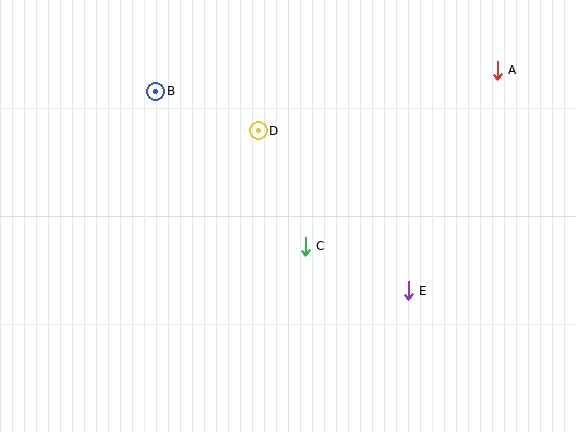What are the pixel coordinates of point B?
Point B is at (156, 91).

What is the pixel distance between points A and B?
The distance between A and B is 342 pixels.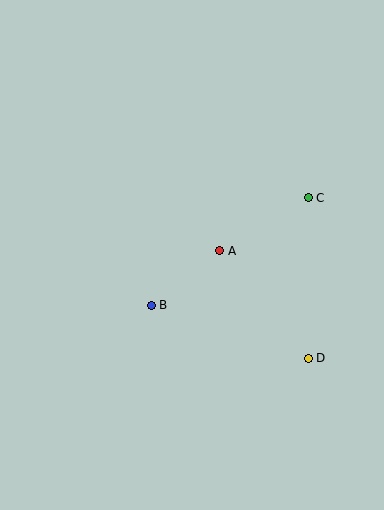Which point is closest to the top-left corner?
Point A is closest to the top-left corner.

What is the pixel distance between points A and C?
The distance between A and C is 103 pixels.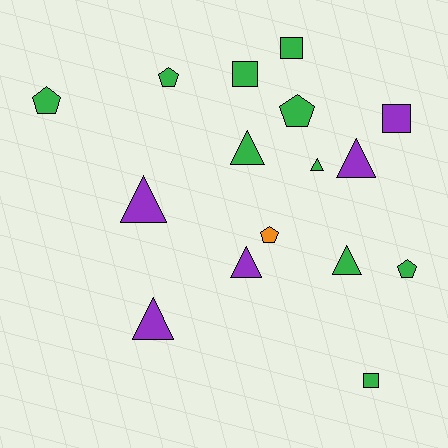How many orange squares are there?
There are no orange squares.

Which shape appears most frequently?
Triangle, with 7 objects.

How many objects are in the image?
There are 16 objects.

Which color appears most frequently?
Green, with 10 objects.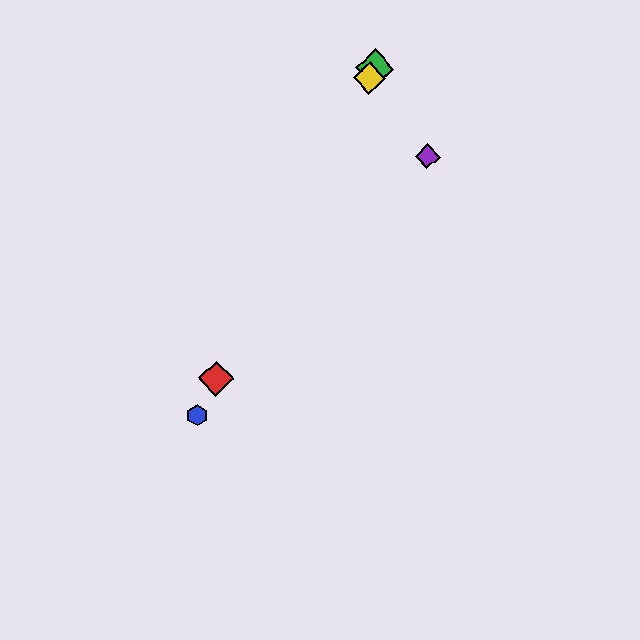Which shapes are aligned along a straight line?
The red diamond, the blue hexagon, the green diamond, the yellow diamond are aligned along a straight line.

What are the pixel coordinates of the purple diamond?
The purple diamond is at (428, 156).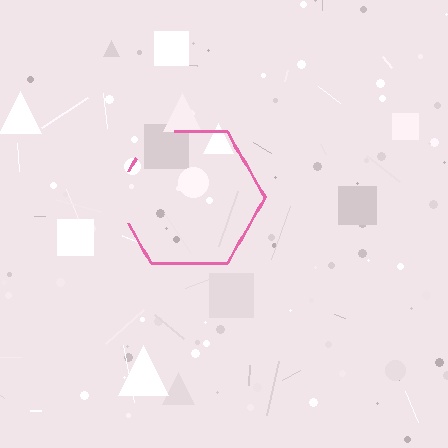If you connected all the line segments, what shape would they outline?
They would outline a hexagon.